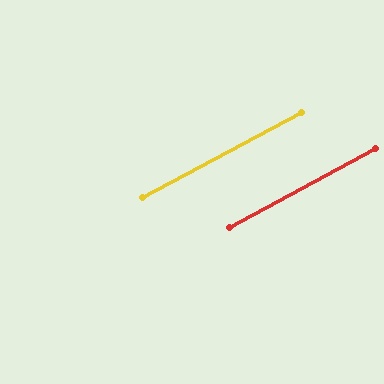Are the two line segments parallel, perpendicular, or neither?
Parallel — their directions differ by only 0.2°.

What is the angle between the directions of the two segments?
Approximately 0 degrees.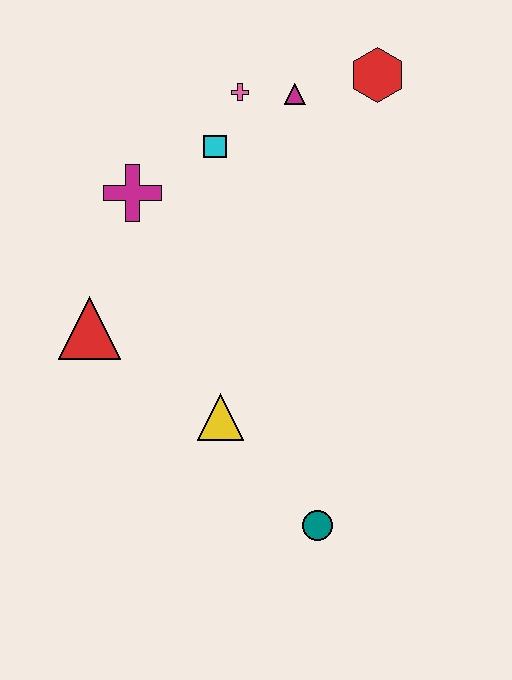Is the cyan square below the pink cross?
Yes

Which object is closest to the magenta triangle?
The pink cross is closest to the magenta triangle.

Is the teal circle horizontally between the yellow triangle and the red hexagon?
Yes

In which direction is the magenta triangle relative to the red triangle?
The magenta triangle is above the red triangle.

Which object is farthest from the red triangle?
The red hexagon is farthest from the red triangle.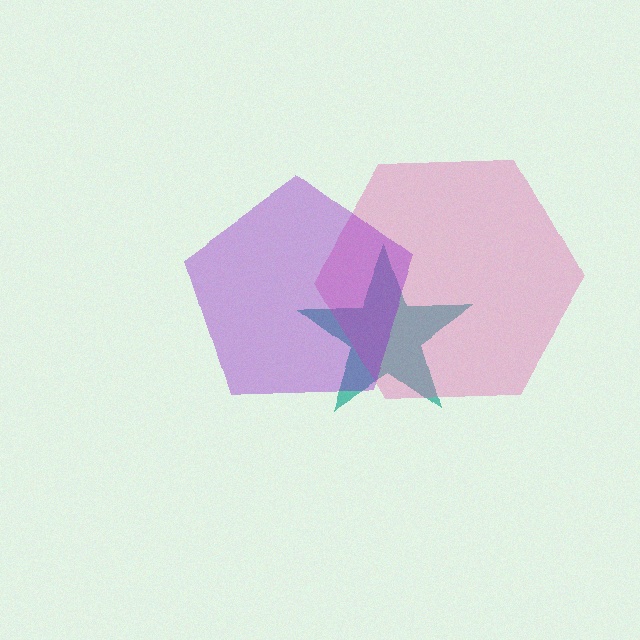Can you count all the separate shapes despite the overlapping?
Yes, there are 3 separate shapes.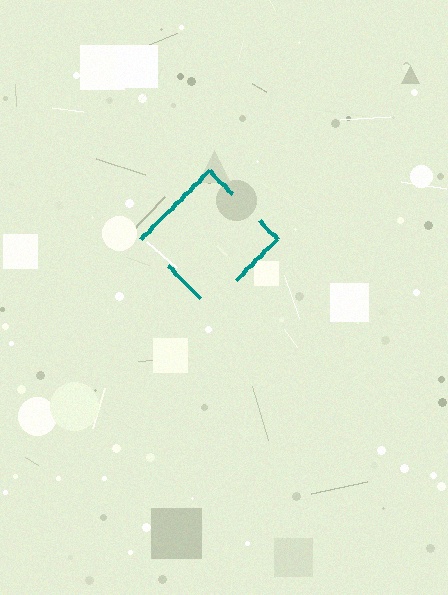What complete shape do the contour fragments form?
The contour fragments form a diamond.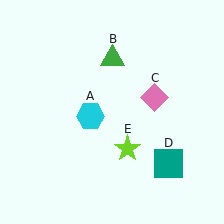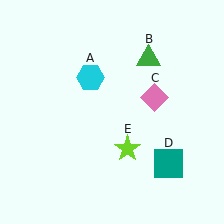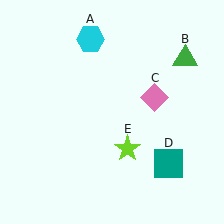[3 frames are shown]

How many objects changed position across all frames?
2 objects changed position: cyan hexagon (object A), green triangle (object B).